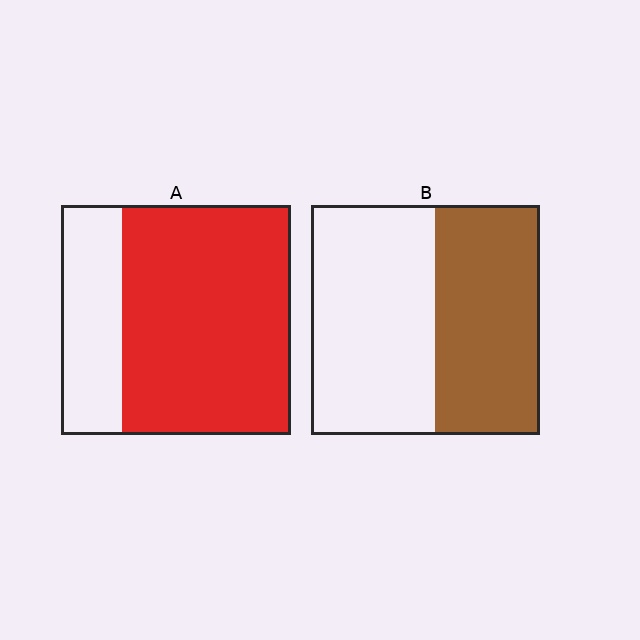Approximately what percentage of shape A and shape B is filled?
A is approximately 75% and B is approximately 45%.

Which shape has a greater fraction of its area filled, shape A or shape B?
Shape A.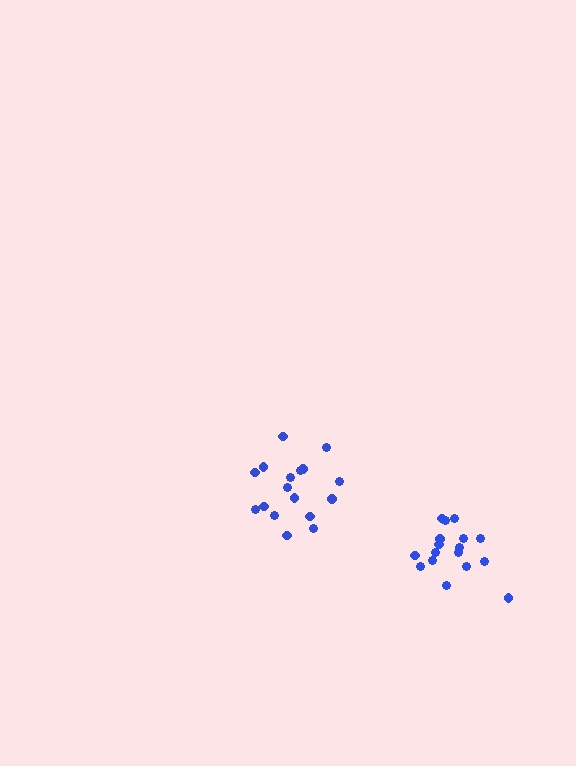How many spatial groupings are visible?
There are 2 spatial groupings.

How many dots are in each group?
Group 1: 17 dots, Group 2: 17 dots (34 total).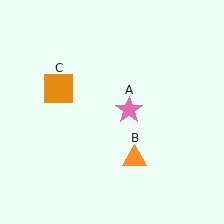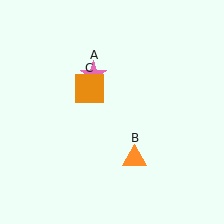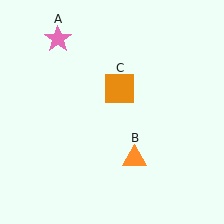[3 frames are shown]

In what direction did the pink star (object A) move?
The pink star (object A) moved up and to the left.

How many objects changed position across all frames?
2 objects changed position: pink star (object A), orange square (object C).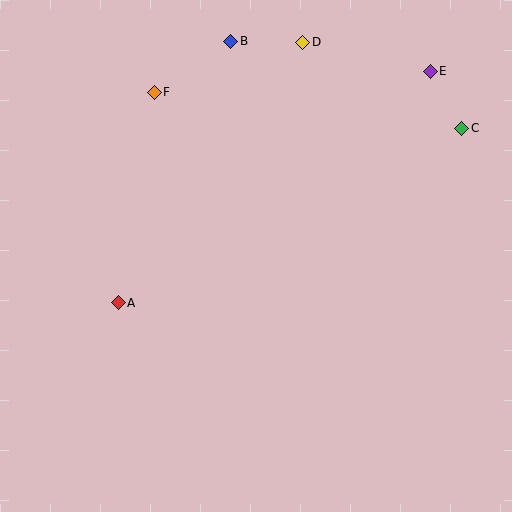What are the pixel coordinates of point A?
Point A is at (118, 303).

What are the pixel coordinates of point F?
Point F is at (154, 92).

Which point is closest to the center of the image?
Point A at (118, 303) is closest to the center.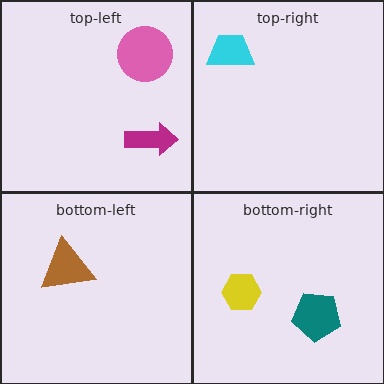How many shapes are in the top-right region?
1.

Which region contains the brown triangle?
The bottom-left region.